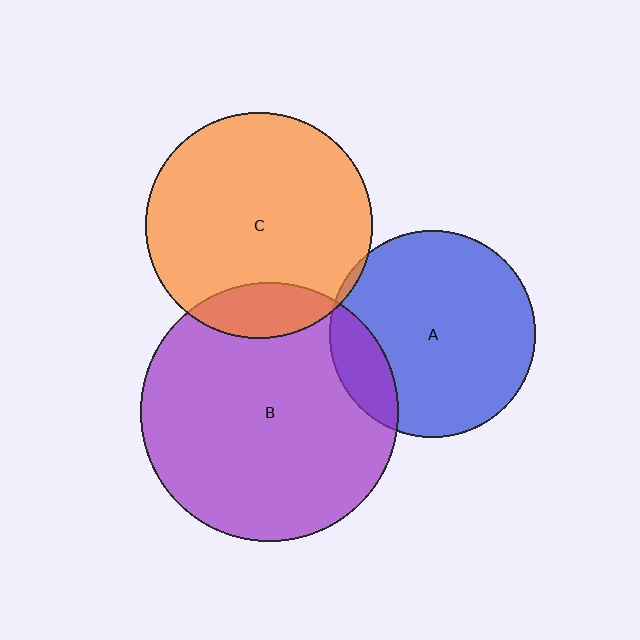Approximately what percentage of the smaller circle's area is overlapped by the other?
Approximately 15%.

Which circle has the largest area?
Circle B (purple).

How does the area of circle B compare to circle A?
Approximately 1.6 times.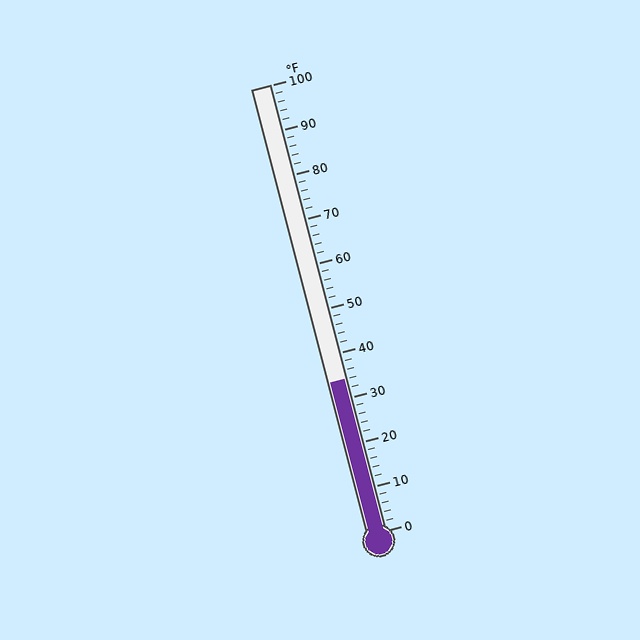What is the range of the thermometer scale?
The thermometer scale ranges from 0°F to 100°F.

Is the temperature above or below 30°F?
The temperature is above 30°F.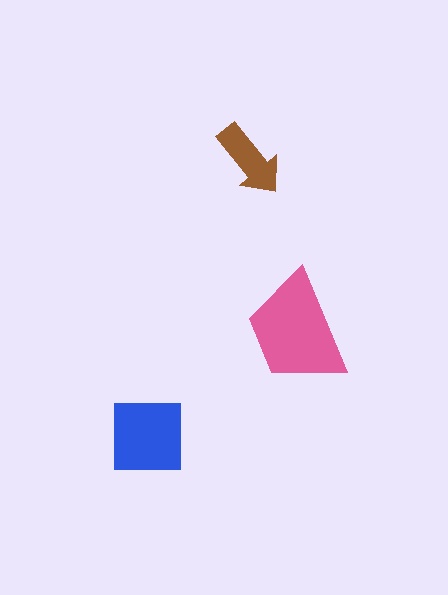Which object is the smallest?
The brown arrow.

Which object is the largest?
The pink trapezoid.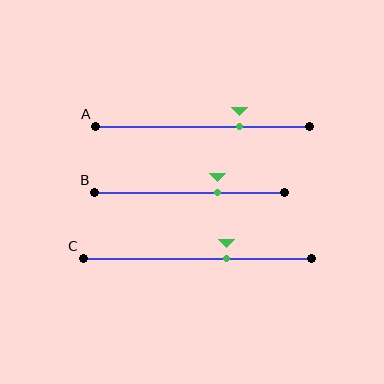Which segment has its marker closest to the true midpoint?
Segment C has its marker closest to the true midpoint.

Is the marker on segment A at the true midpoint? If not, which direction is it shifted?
No, the marker on segment A is shifted to the right by about 17% of the segment length.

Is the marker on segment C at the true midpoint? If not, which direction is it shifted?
No, the marker on segment C is shifted to the right by about 13% of the segment length.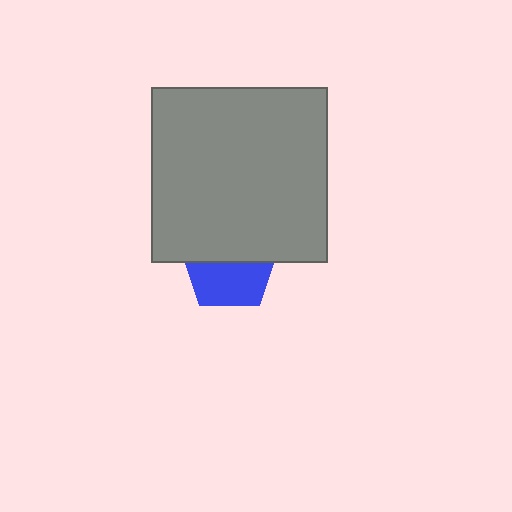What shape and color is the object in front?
The object in front is a gray square.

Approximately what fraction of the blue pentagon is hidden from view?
Roughly 50% of the blue pentagon is hidden behind the gray square.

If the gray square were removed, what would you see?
You would see the complete blue pentagon.